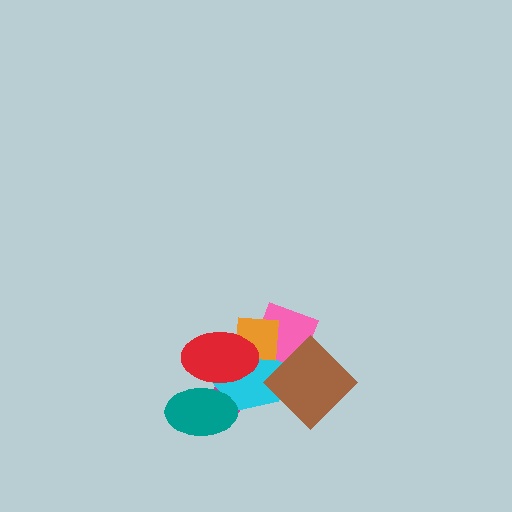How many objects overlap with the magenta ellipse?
3 objects overlap with the magenta ellipse.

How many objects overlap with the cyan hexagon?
6 objects overlap with the cyan hexagon.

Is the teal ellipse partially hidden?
Yes, it is partially covered by another shape.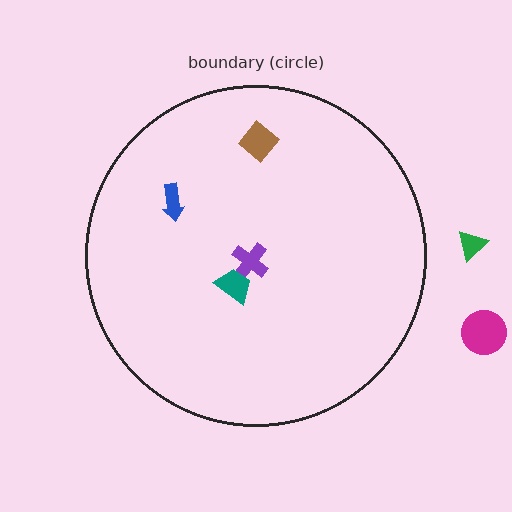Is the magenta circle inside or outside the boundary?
Outside.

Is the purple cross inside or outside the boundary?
Inside.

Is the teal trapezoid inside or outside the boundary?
Inside.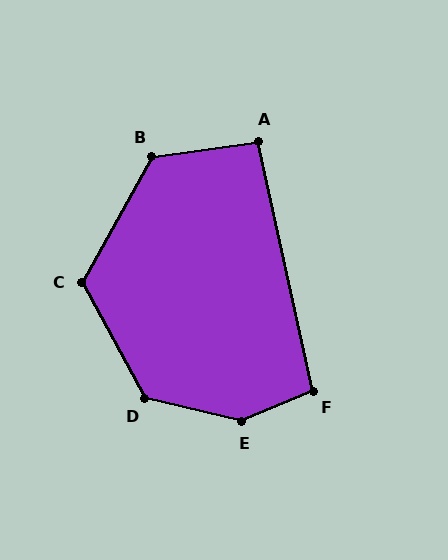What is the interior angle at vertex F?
Approximately 101 degrees (obtuse).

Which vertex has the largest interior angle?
E, at approximately 144 degrees.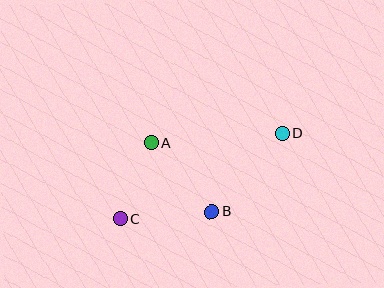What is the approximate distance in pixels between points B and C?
The distance between B and C is approximately 92 pixels.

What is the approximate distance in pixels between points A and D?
The distance between A and D is approximately 131 pixels.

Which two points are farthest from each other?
Points C and D are farthest from each other.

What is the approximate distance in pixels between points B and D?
The distance between B and D is approximately 105 pixels.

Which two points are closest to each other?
Points A and C are closest to each other.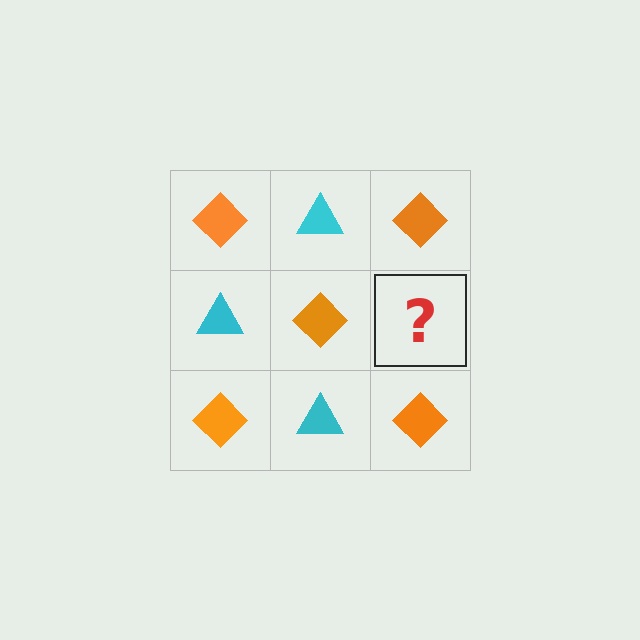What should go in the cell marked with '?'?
The missing cell should contain a cyan triangle.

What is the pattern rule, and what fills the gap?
The rule is that it alternates orange diamond and cyan triangle in a checkerboard pattern. The gap should be filled with a cyan triangle.